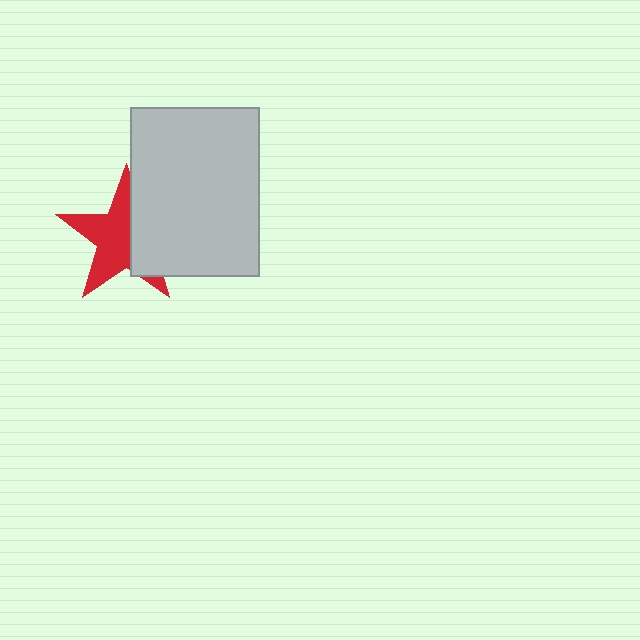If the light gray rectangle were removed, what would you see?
You would see the complete red star.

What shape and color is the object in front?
The object in front is a light gray rectangle.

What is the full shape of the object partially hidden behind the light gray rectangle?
The partially hidden object is a red star.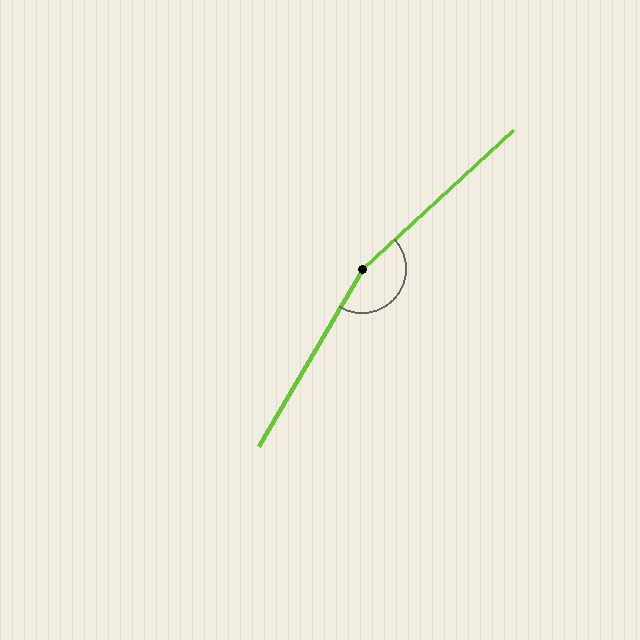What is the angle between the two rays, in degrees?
Approximately 163 degrees.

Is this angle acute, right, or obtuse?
It is obtuse.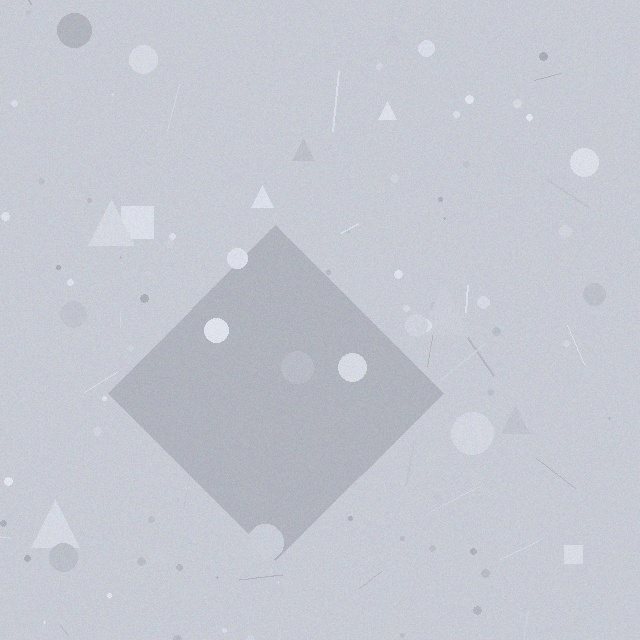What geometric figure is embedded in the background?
A diamond is embedded in the background.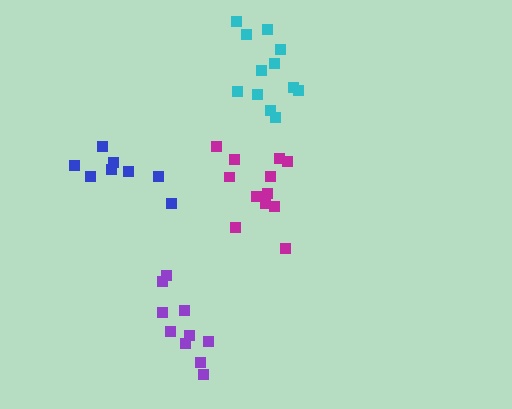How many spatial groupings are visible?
There are 4 spatial groupings.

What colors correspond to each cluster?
The clusters are colored: magenta, purple, cyan, blue.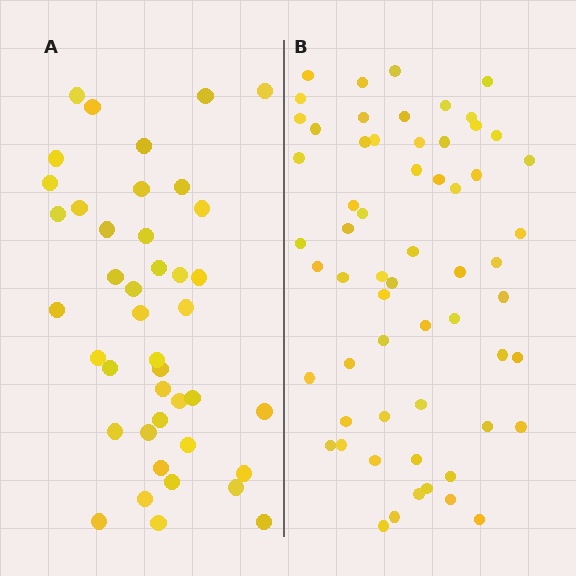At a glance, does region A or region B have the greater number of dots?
Region B (the right region) has more dots.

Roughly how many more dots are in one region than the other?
Region B has approximately 20 more dots than region A.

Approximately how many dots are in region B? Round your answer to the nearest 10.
About 60 dots.